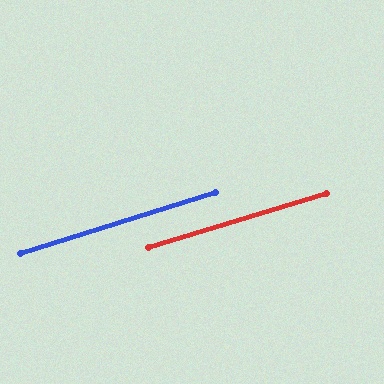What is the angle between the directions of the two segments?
Approximately 0 degrees.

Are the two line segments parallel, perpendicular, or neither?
Parallel — their directions differ by only 0.2°.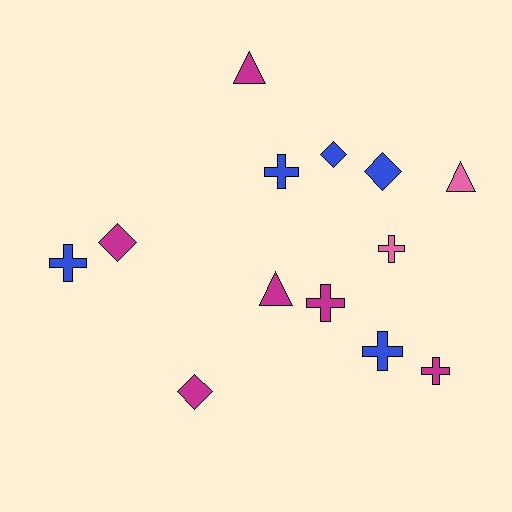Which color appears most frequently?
Magenta, with 6 objects.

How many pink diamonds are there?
There are no pink diamonds.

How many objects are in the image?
There are 13 objects.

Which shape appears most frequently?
Cross, with 6 objects.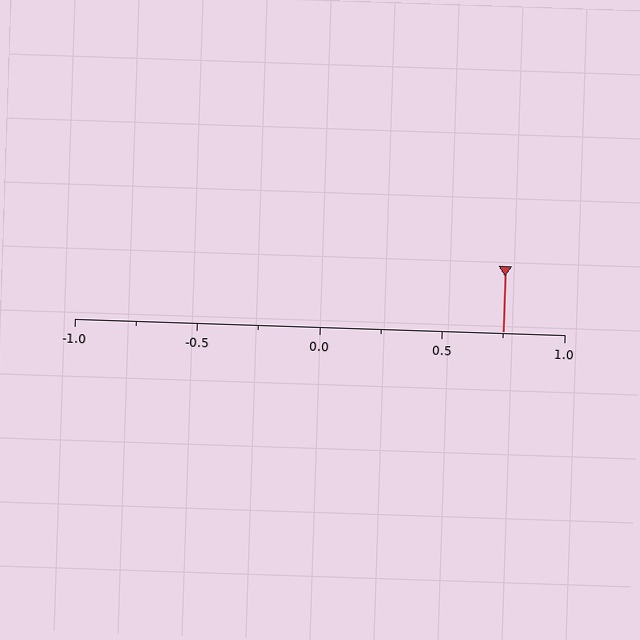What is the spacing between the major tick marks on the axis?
The major ticks are spaced 0.5 apart.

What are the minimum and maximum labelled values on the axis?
The axis runs from -1.0 to 1.0.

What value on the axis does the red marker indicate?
The marker indicates approximately 0.75.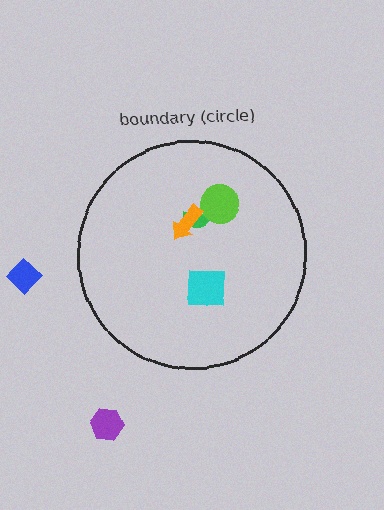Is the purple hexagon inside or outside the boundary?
Outside.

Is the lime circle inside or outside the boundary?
Inside.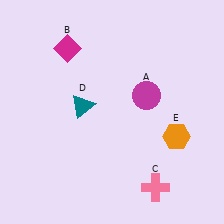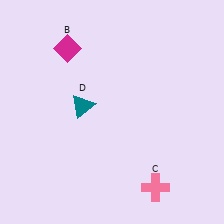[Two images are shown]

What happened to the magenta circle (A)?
The magenta circle (A) was removed in Image 2. It was in the top-right area of Image 1.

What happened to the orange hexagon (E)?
The orange hexagon (E) was removed in Image 2. It was in the bottom-right area of Image 1.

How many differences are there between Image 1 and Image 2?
There are 2 differences between the two images.